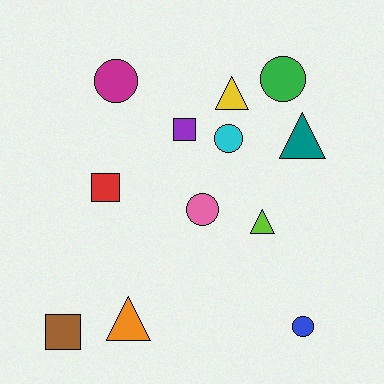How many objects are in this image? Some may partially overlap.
There are 12 objects.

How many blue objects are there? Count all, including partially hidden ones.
There is 1 blue object.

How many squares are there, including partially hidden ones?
There are 3 squares.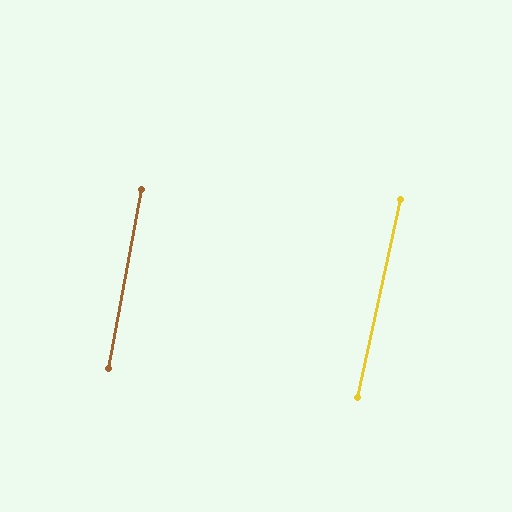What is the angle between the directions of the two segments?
Approximately 2 degrees.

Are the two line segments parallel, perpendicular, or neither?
Parallel — their directions differ by only 1.6°.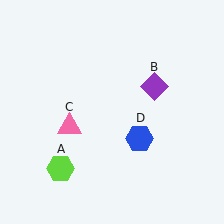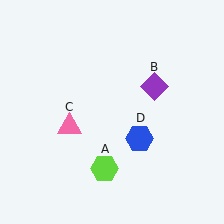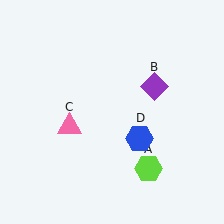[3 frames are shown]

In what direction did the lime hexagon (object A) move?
The lime hexagon (object A) moved right.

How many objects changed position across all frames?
1 object changed position: lime hexagon (object A).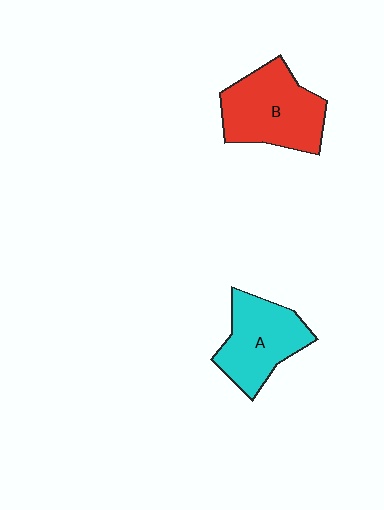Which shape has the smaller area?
Shape A (cyan).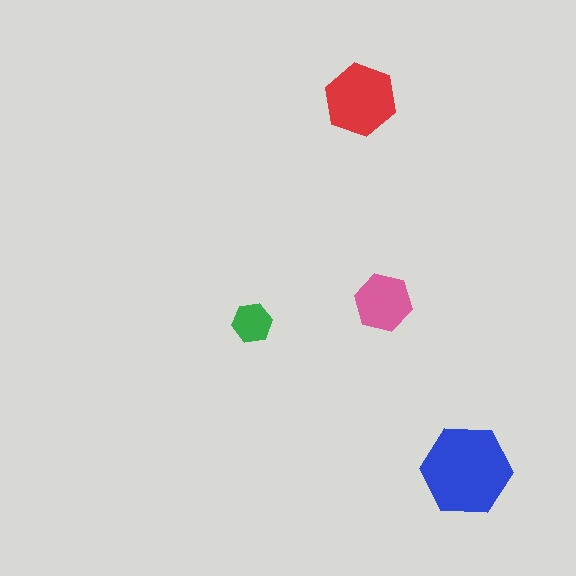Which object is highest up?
The red hexagon is topmost.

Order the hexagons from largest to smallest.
the blue one, the red one, the pink one, the green one.